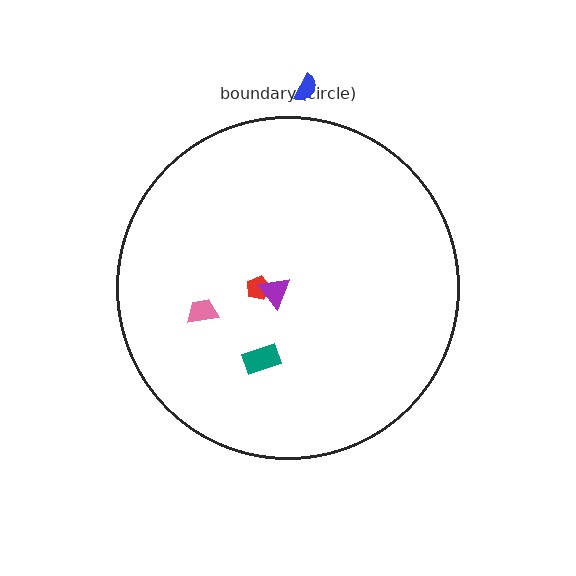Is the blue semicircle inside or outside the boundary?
Outside.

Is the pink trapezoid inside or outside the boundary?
Inside.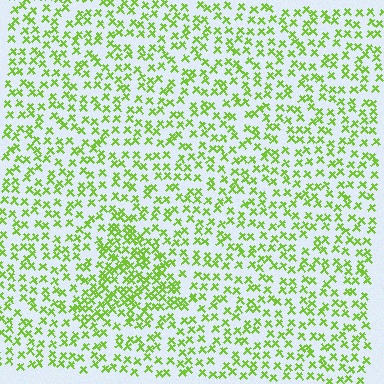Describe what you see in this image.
The image contains small lime elements arranged at two different densities. A triangle-shaped region is visible where the elements are more densely packed than the surrounding area.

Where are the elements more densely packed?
The elements are more densely packed inside the triangle boundary.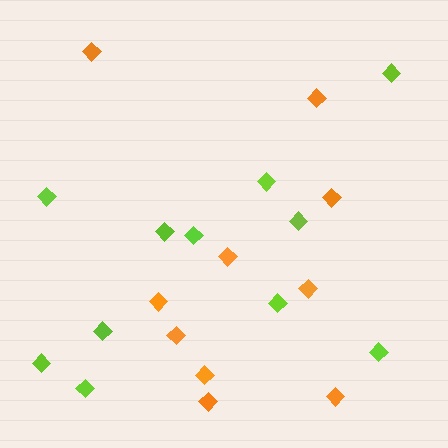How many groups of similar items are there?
There are 2 groups: one group of lime diamonds (11) and one group of orange diamonds (10).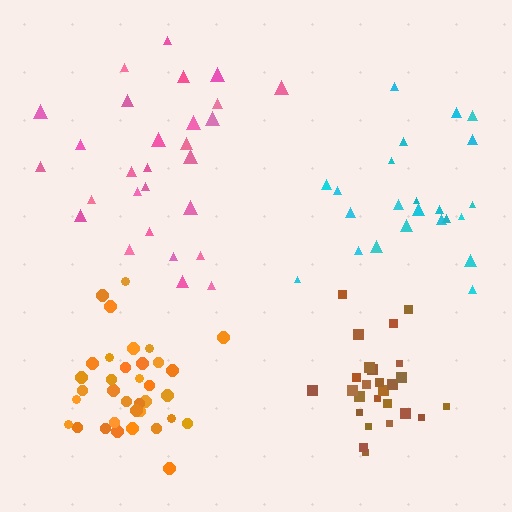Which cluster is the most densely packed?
Orange.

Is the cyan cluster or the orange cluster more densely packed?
Orange.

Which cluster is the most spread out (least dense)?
Cyan.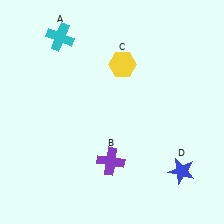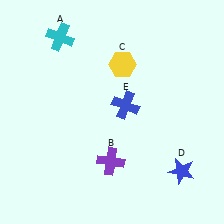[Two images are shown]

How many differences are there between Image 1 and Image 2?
There is 1 difference between the two images.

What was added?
A blue cross (E) was added in Image 2.